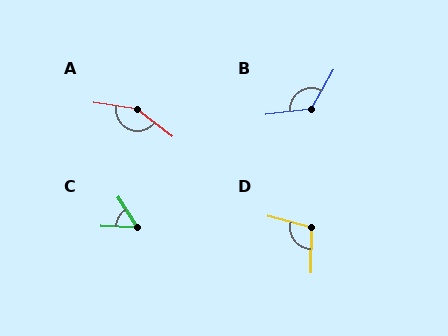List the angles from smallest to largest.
C (55°), D (104°), B (127°), A (151°).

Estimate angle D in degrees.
Approximately 104 degrees.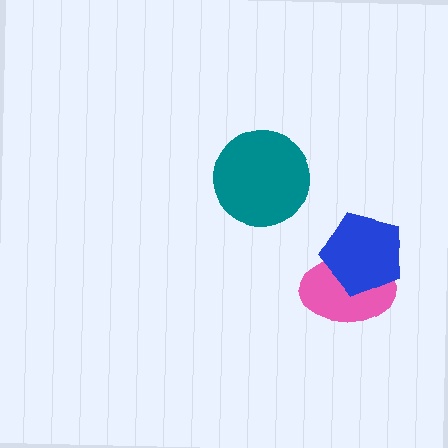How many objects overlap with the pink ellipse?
1 object overlaps with the pink ellipse.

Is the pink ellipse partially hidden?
Yes, it is partially covered by another shape.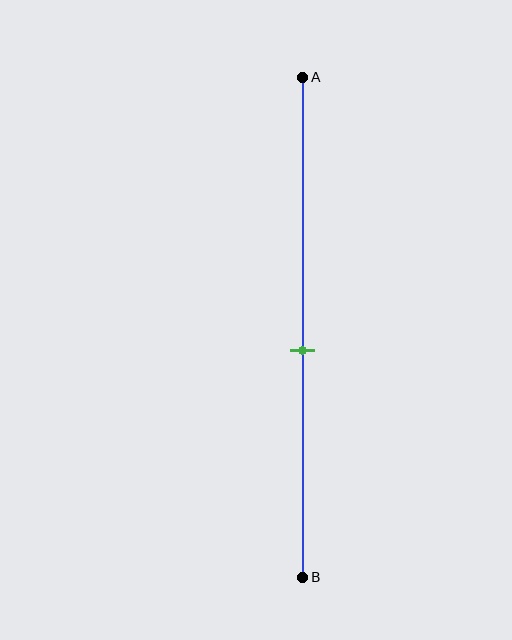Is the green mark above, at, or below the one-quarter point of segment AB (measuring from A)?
The green mark is below the one-quarter point of segment AB.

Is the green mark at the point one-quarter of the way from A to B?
No, the mark is at about 55% from A, not at the 25% one-quarter point.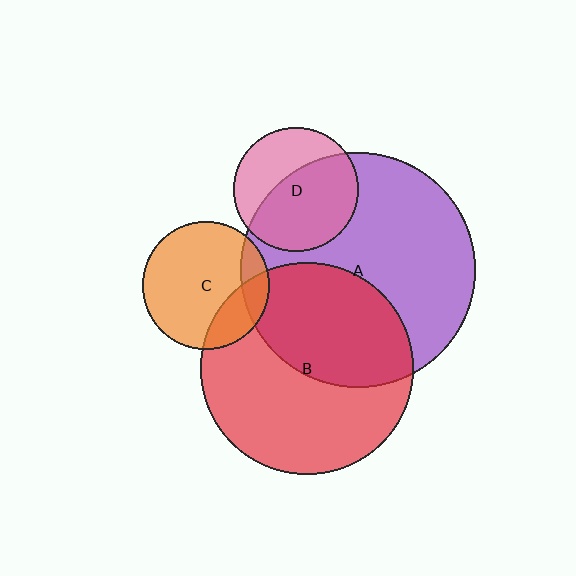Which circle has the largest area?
Circle A (purple).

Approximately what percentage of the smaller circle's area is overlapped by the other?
Approximately 20%.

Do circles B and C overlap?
Yes.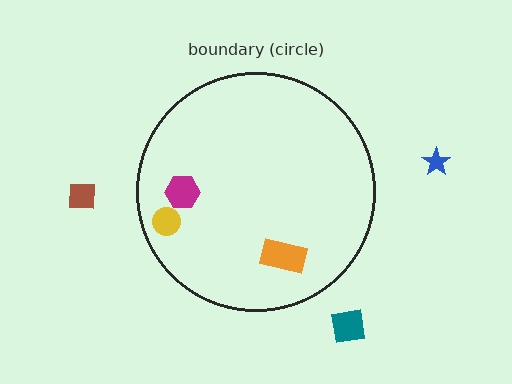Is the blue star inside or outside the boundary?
Outside.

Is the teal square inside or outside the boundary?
Outside.